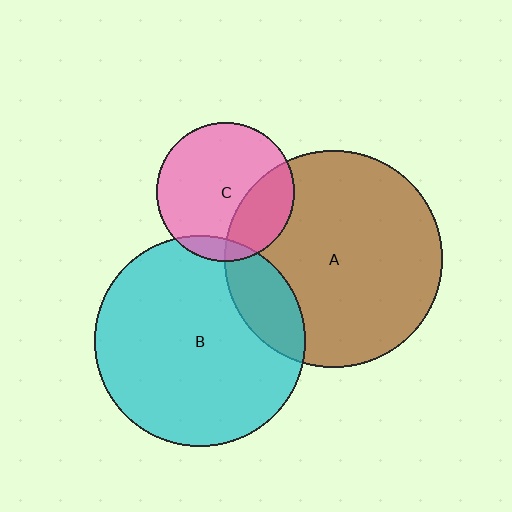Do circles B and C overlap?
Yes.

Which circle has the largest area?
Circle A (brown).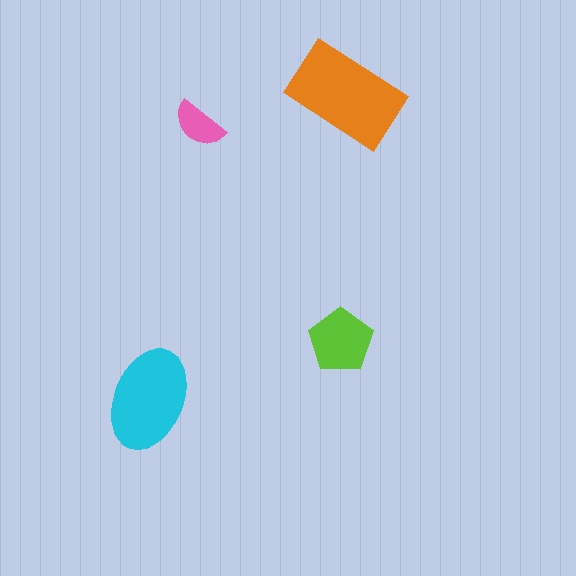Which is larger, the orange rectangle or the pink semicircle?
The orange rectangle.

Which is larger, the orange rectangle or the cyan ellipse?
The orange rectangle.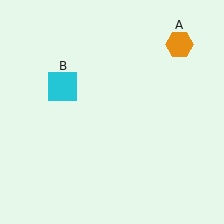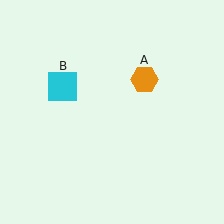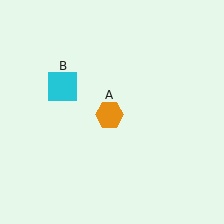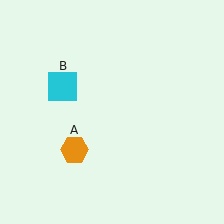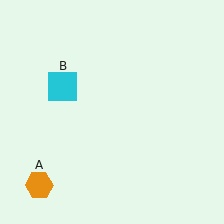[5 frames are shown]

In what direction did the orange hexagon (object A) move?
The orange hexagon (object A) moved down and to the left.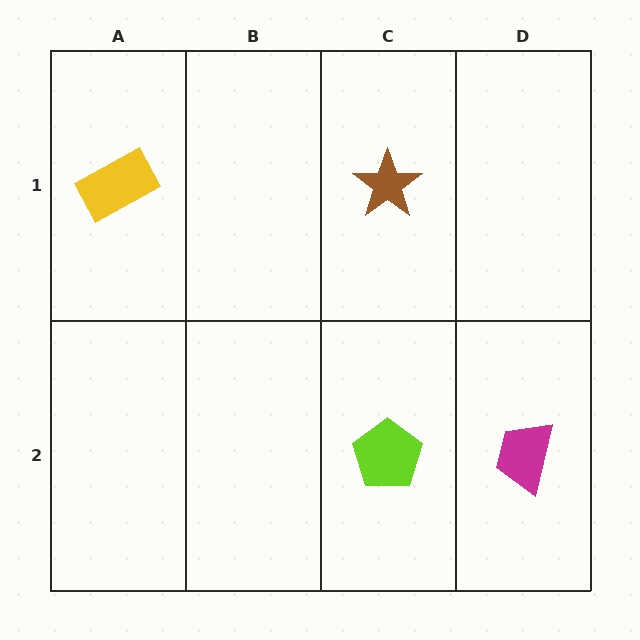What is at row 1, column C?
A brown star.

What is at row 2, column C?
A lime pentagon.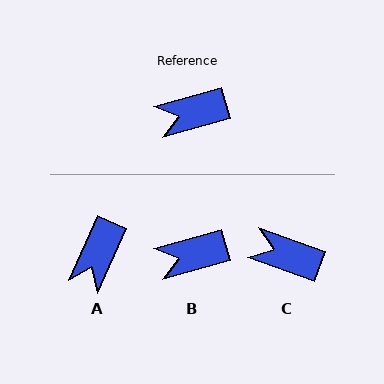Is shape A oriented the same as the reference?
No, it is off by about 50 degrees.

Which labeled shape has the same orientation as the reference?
B.